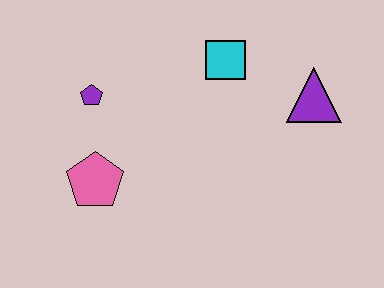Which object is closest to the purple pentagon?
The pink pentagon is closest to the purple pentagon.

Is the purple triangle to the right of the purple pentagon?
Yes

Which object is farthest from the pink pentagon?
The purple triangle is farthest from the pink pentagon.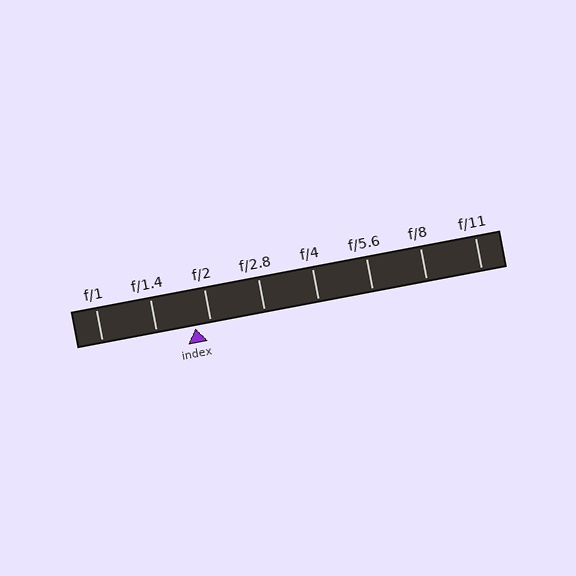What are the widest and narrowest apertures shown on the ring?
The widest aperture shown is f/1 and the narrowest is f/11.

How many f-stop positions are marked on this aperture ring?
There are 8 f-stop positions marked.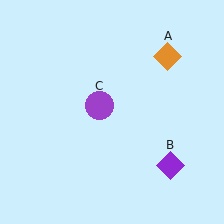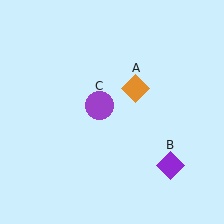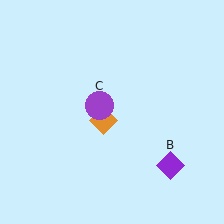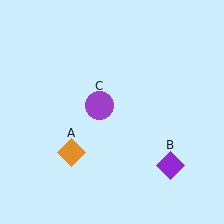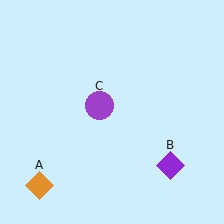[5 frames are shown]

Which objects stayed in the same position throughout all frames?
Purple diamond (object B) and purple circle (object C) remained stationary.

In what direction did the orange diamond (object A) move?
The orange diamond (object A) moved down and to the left.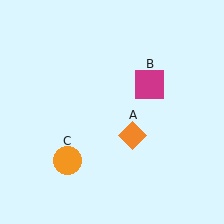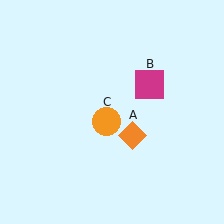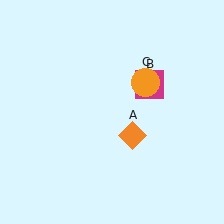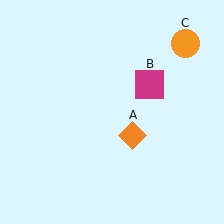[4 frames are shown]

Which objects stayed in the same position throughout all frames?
Orange diamond (object A) and magenta square (object B) remained stationary.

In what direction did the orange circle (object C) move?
The orange circle (object C) moved up and to the right.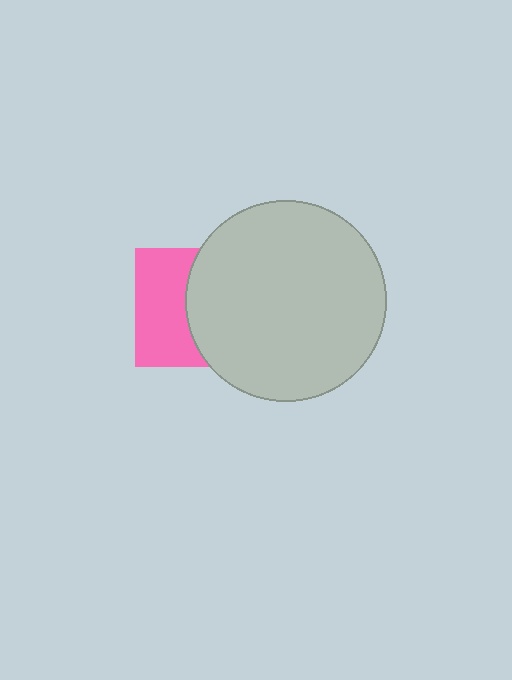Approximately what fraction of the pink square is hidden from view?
Roughly 52% of the pink square is hidden behind the light gray circle.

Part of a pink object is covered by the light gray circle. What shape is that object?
It is a square.